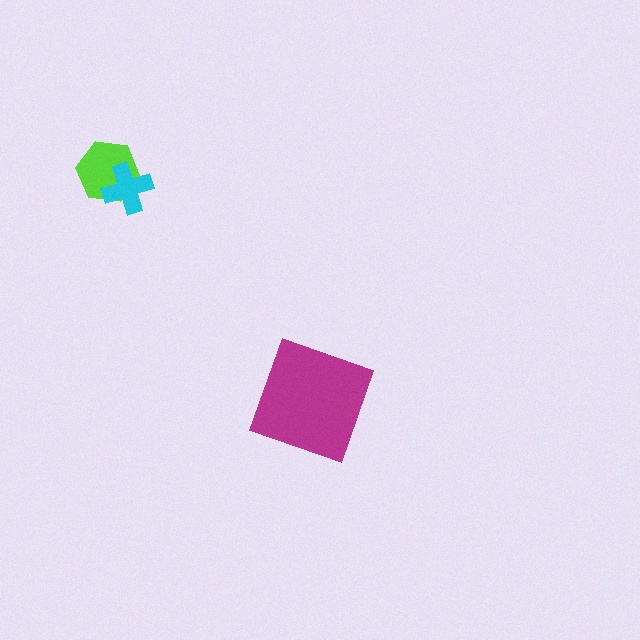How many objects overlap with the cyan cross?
1 object overlaps with the cyan cross.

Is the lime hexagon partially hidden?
Yes, it is partially covered by another shape.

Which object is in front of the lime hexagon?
The cyan cross is in front of the lime hexagon.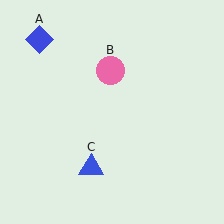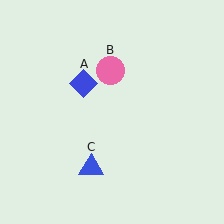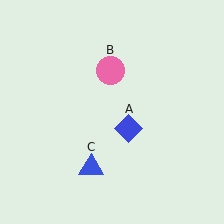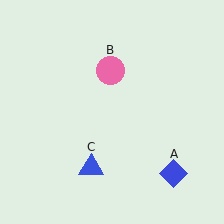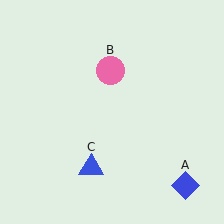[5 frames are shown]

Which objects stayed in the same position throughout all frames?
Pink circle (object B) and blue triangle (object C) remained stationary.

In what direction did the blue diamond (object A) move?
The blue diamond (object A) moved down and to the right.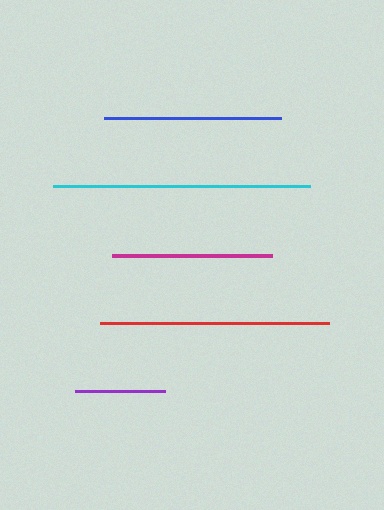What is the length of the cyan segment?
The cyan segment is approximately 258 pixels long.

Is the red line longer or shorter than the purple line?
The red line is longer than the purple line.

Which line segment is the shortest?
The purple line is the shortest at approximately 90 pixels.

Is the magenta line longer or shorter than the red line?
The red line is longer than the magenta line.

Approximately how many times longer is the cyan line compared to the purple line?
The cyan line is approximately 2.8 times the length of the purple line.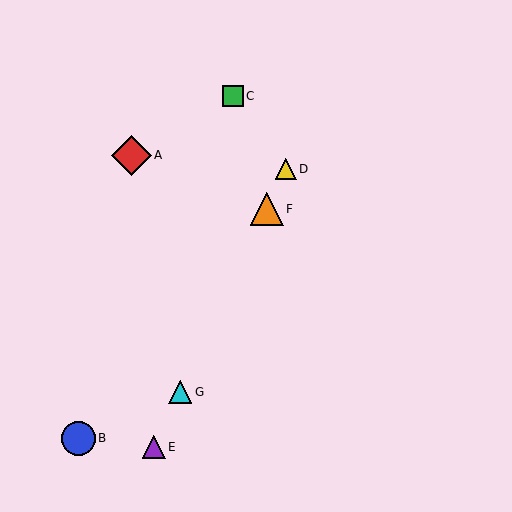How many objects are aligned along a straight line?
4 objects (D, E, F, G) are aligned along a straight line.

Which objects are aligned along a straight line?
Objects D, E, F, G are aligned along a straight line.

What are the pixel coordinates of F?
Object F is at (267, 209).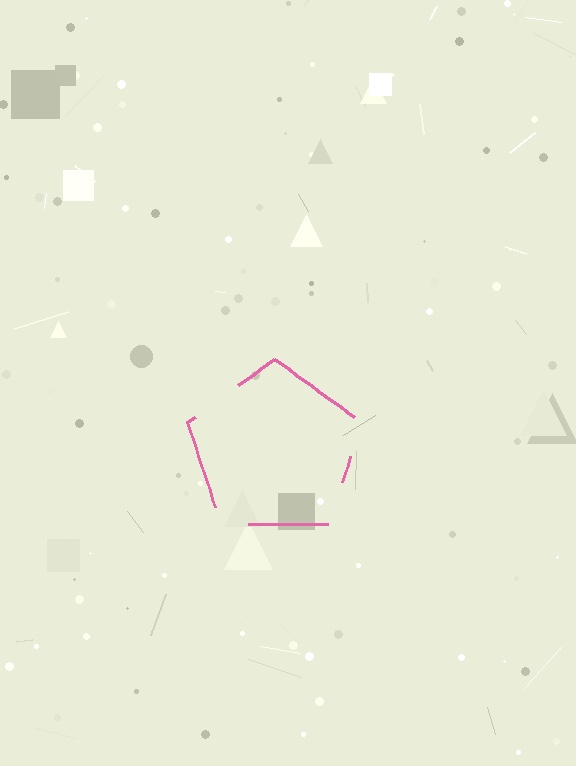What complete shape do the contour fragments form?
The contour fragments form a pentagon.